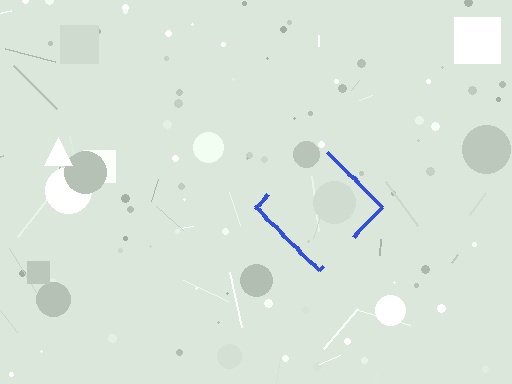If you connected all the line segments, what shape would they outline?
They would outline a diamond.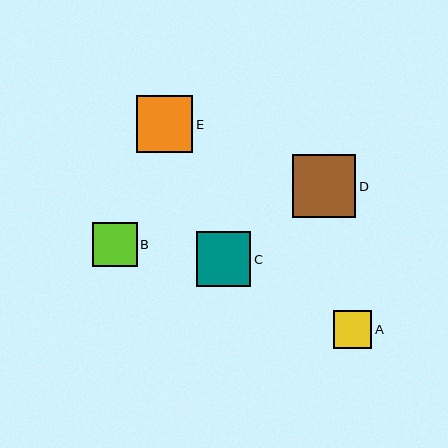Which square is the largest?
Square D is the largest with a size of approximately 63 pixels.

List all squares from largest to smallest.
From largest to smallest: D, E, C, B, A.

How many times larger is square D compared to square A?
Square D is approximately 1.6 times the size of square A.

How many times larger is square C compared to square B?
Square C is approximately 1.2 times the size of square B.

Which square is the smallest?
Square A is the smallest with a size of approximately 38 pixels.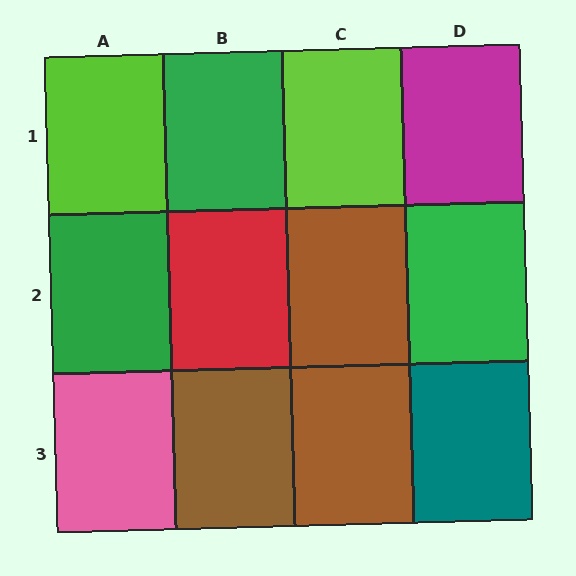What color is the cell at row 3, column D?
Teal.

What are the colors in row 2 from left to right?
Green, red, brown, green.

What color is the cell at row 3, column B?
Brown.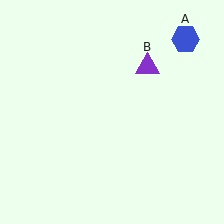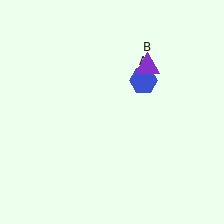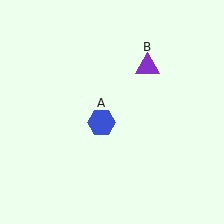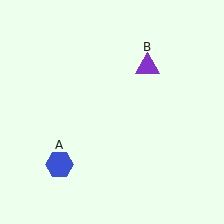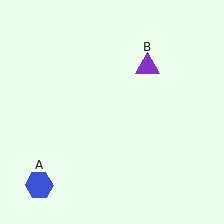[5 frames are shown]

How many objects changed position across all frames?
1 object changed position: blue hexagon (object A).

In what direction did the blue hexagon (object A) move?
The blue hexagon (object A) moved down and to the left.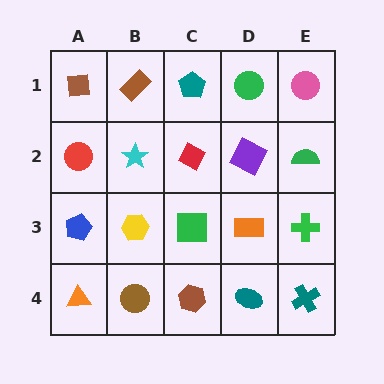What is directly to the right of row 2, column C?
A purple square.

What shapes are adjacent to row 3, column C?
A red diamond (row 2, column C), a brown hexagon (row 4, column C), a yellow hexagon (row 3, column B), an orange rectangle (row 3, column D).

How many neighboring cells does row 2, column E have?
3.